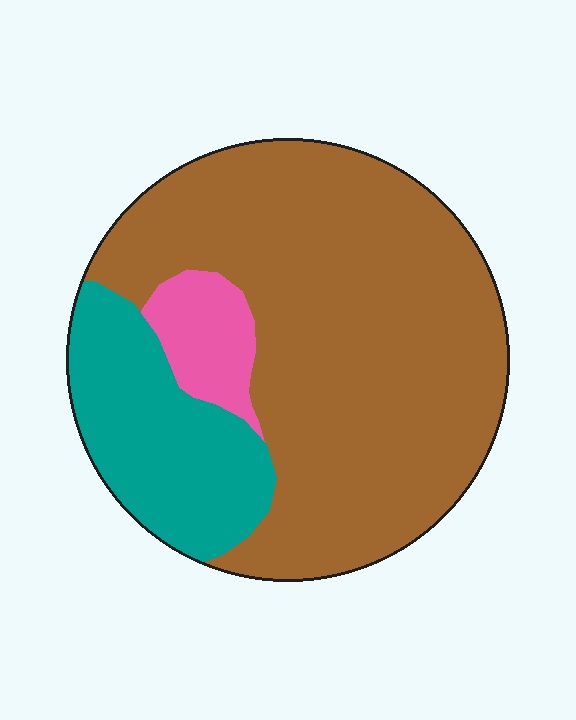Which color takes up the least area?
Pink, at roughly 10%.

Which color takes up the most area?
Brown, at roughly 70%.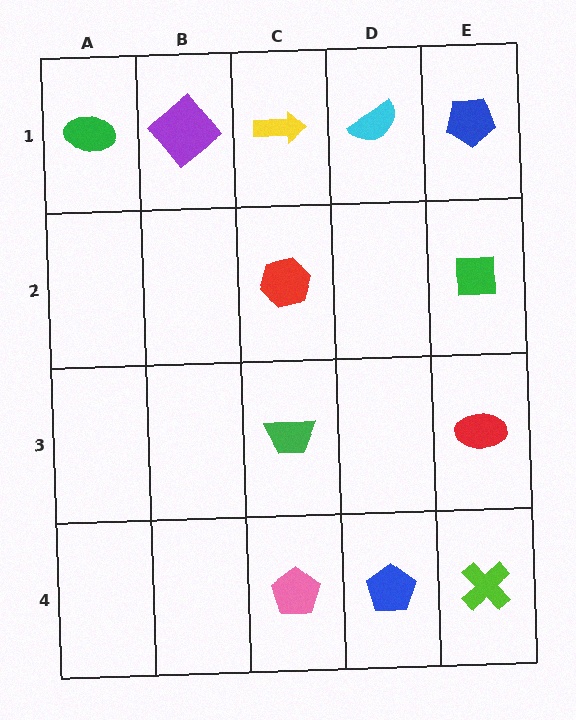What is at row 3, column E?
A red ellipse.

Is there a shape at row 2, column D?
No, that cell is empty.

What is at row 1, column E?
A blue pentagon.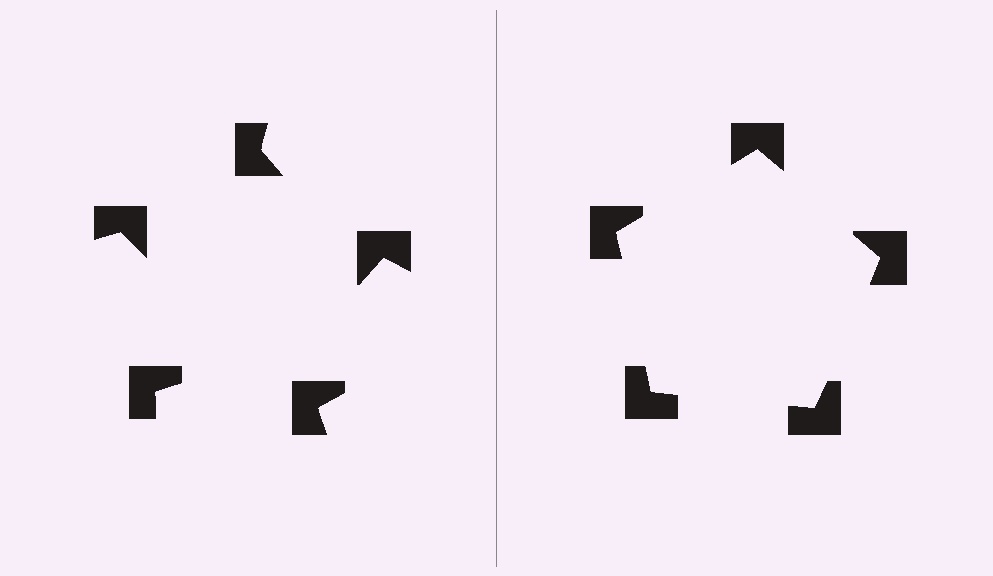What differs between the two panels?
The notched squares are positioned identically on both sides; only the wedge orientations differ. On the right they align to a pentagon; on the left they are misaligned.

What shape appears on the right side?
An illusory pentagon.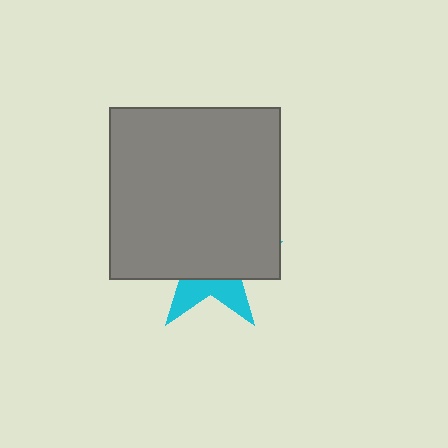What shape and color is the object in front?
The object in front is a gray rectangle.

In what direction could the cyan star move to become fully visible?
The cyan star could move down. That would shift it out from behind the gray rectangle entirely.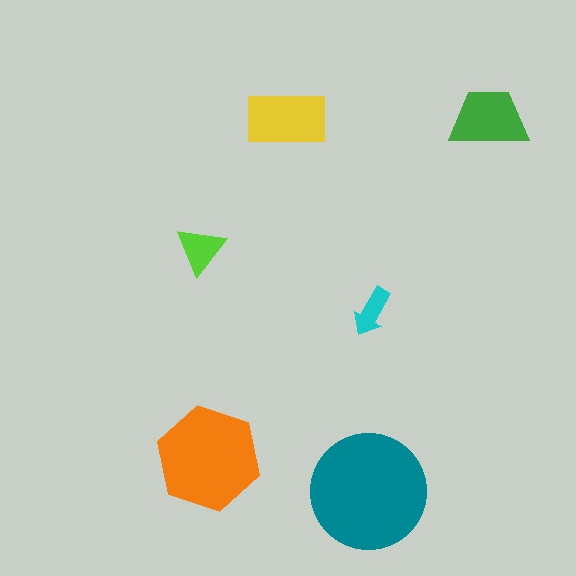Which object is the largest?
The teal circle.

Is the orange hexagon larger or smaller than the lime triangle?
Larger.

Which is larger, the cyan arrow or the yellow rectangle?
The yellow rectangle.